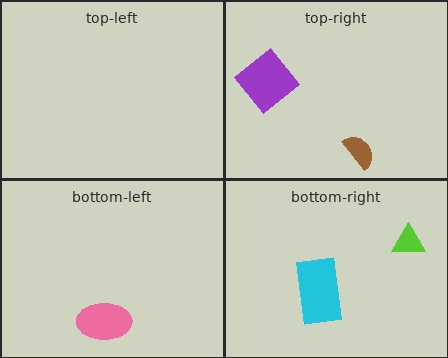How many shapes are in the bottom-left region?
1.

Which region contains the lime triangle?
The bottom-right region.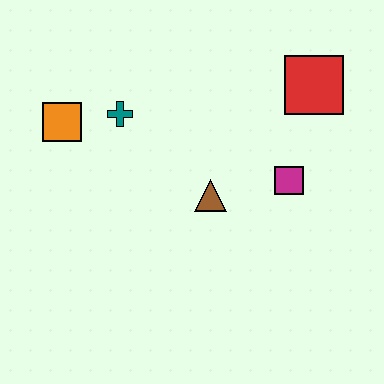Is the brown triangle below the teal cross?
Yes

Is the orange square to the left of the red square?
Yes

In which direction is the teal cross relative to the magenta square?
The teal cross is to the left of the magenta square.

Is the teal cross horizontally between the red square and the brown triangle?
No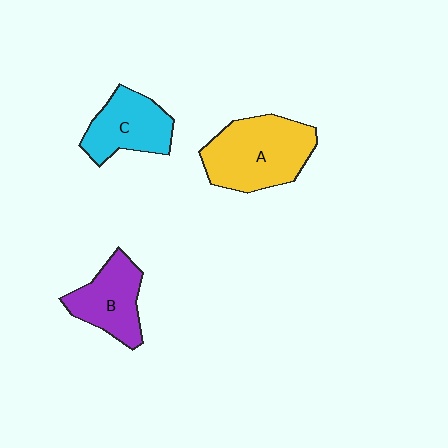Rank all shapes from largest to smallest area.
From largest to smallest: A (yellow), C (cyan), B (purple).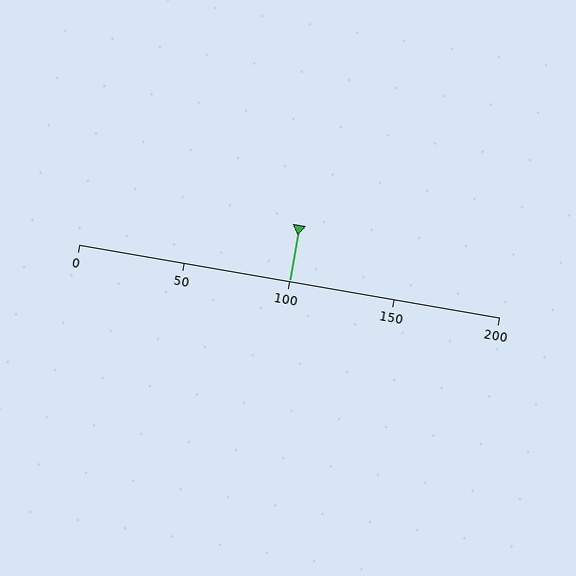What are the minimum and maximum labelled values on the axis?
The axis runs from 0 to 200.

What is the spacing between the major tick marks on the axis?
The major ticks are spaced 50 apart.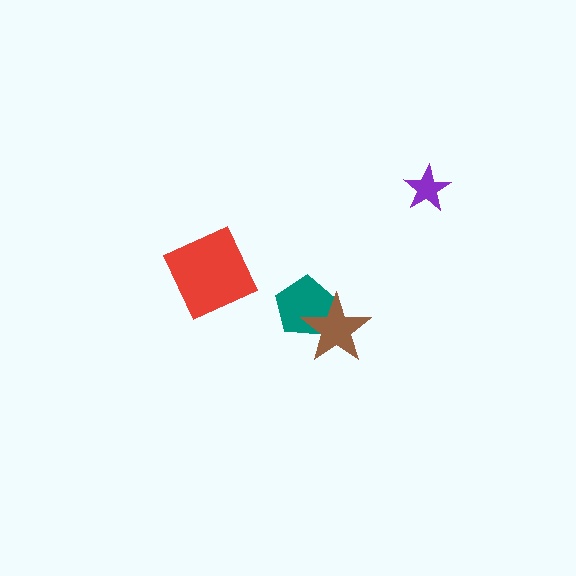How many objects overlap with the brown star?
1 object overlaps with the brown star.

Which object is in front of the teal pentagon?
The brown star is in front of the teal pentagon.